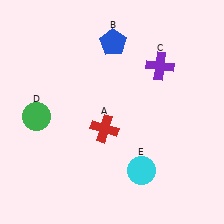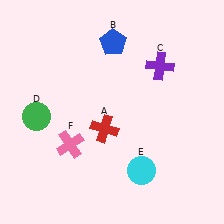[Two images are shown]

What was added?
A pink cross (F) was added in Image 2.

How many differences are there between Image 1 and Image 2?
There is 1 difference between the two images.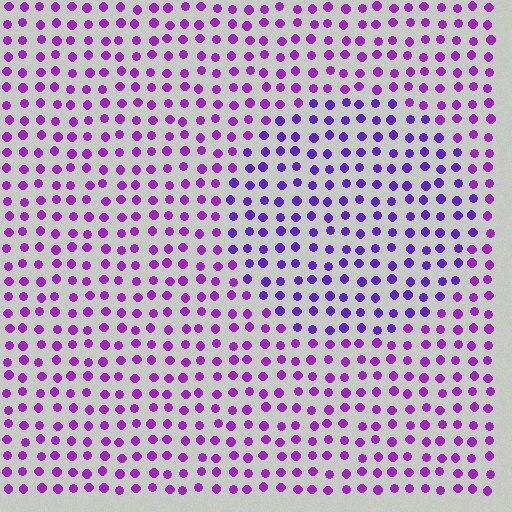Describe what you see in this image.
The image is filled with small purple elements in a uniform arrangement. A circle-shaped region is visible where the elements are tinted to a slightly different hue, forming a subtle color boundary.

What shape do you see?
I see a circle.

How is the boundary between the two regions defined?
The boundary is defined purely by a slight shift in hue (about 25 degrees). Spacing, size, and orientation are identical on both sides.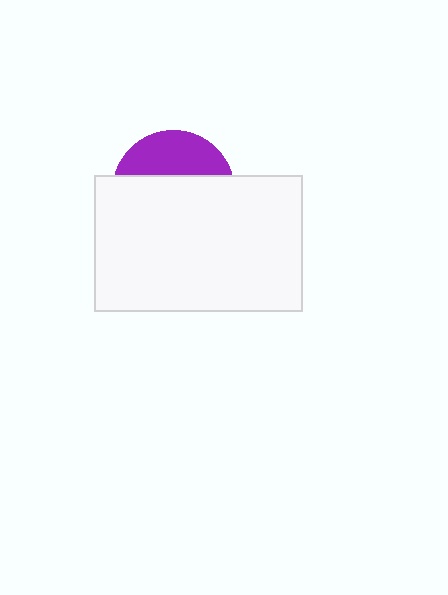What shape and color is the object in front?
The object in front is a white rectangle.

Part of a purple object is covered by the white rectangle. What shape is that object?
It is a circle.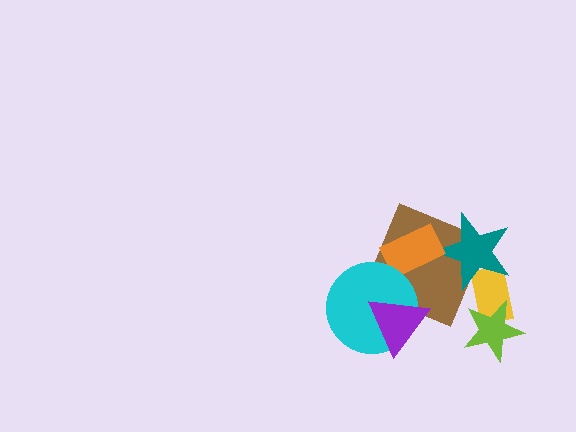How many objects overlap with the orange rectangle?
2 objects overlap with the orange rectangle.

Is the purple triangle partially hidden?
No, no other shape covers it.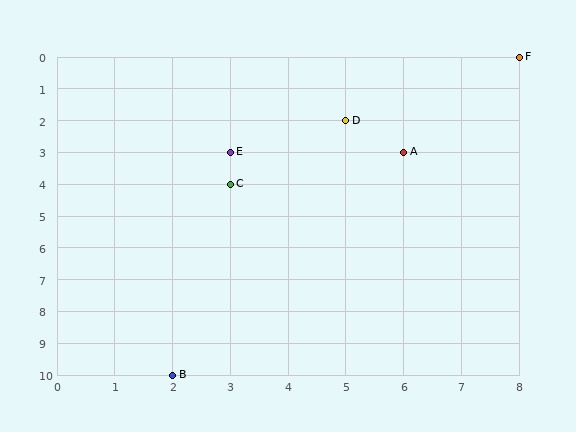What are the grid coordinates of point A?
Point A is at grid coordinates (6, 3).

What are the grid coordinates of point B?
Point B is at grid coordinates (2, 10).